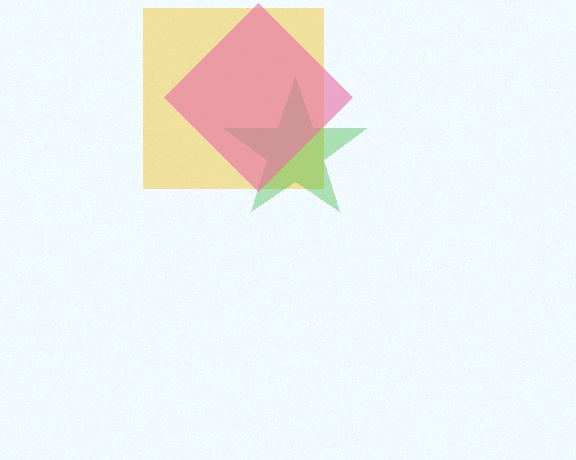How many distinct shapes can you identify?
There are 3 distinct shapes: a yellow square, a green star, a pink diamond.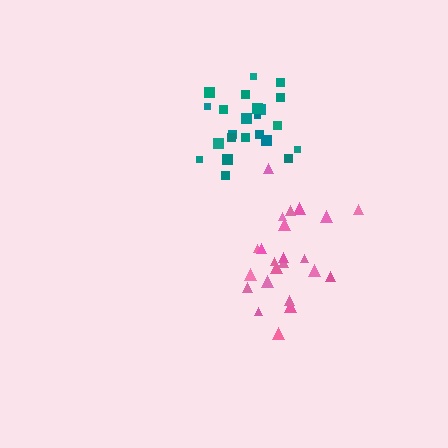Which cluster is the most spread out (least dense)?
Pink.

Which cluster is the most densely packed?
Teal.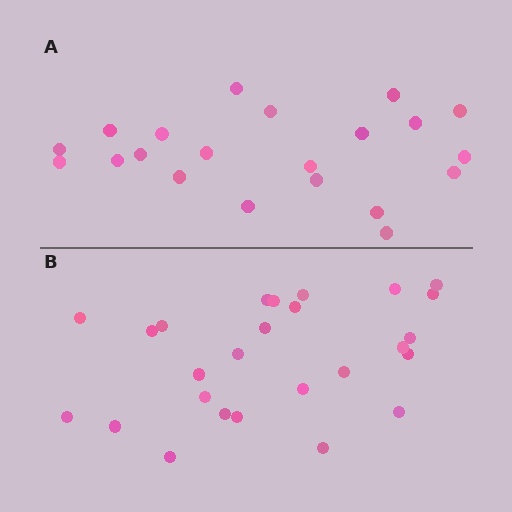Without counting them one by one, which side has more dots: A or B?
Region B (the bottom region) has more dots.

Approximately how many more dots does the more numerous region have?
Region B has about 5 more dots than region A.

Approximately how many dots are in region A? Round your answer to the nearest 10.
About 20 dots. (The exact count is 21, which rounds to 20.)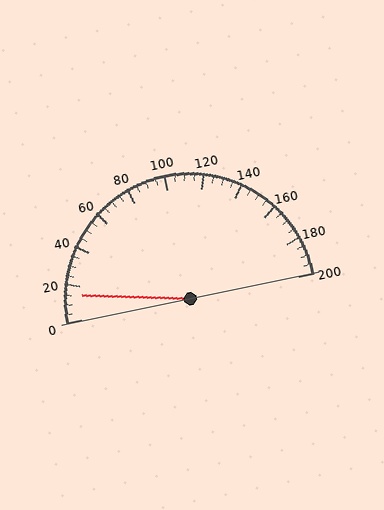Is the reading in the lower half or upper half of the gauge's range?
The reading is in the lower half of the range (0 to 200).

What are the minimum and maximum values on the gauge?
The gauge ranges from 0 to 200.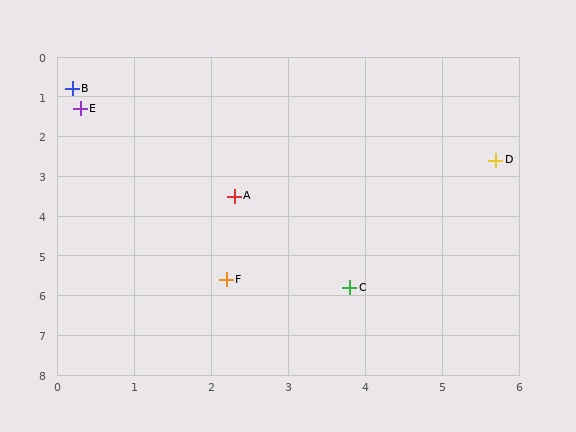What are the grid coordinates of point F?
Point F is at approximately (2.2, 5.6).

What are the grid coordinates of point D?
Point D is at approximately (5.7, 2.6).